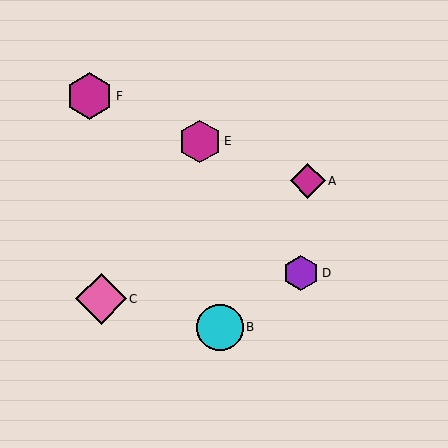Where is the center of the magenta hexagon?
The center of the magenta hexagon is at (90, 96).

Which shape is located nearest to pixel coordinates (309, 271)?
The purple hexagon (labeled D) at (301, 273) is nearest to that location.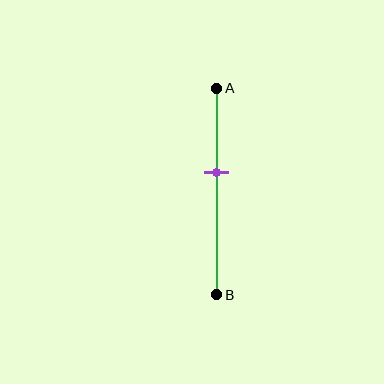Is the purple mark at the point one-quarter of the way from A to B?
No, the mark is at about 40% from A, not at the 25% one-quarter point.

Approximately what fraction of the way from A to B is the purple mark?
The purple mark is approximately 40% of the way from A to B.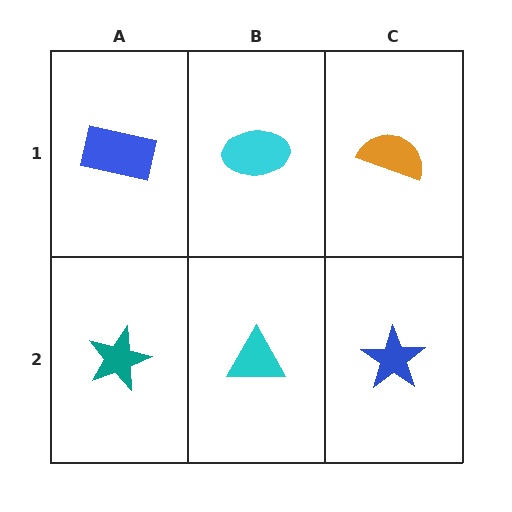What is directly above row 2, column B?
A cyan ellipse.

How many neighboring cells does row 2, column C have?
2.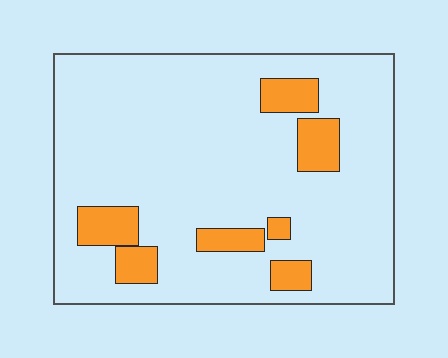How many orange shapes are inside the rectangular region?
7.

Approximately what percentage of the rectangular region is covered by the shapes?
Approximately 15%.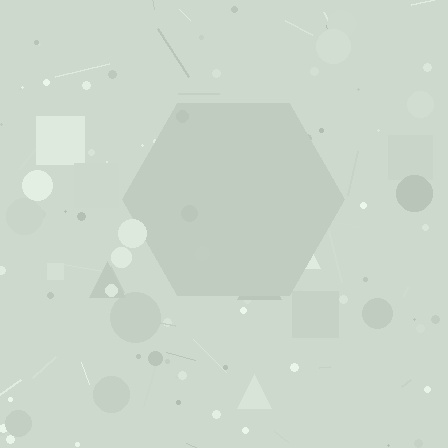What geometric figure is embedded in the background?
A hexagon is embedded in the background.